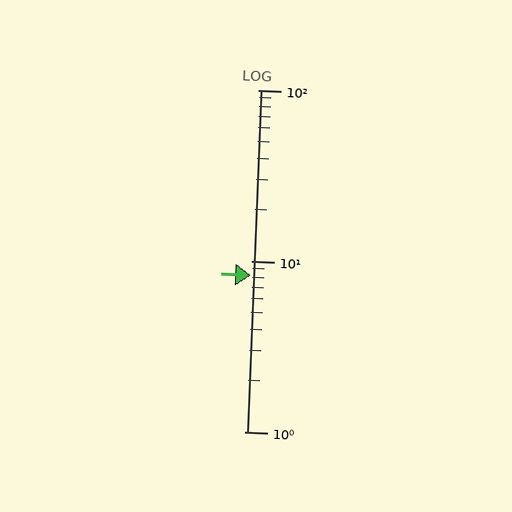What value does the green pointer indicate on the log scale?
The pointer indicates approximately 8.2.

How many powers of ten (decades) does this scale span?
The scale spans 2 decades, from 1 to 100.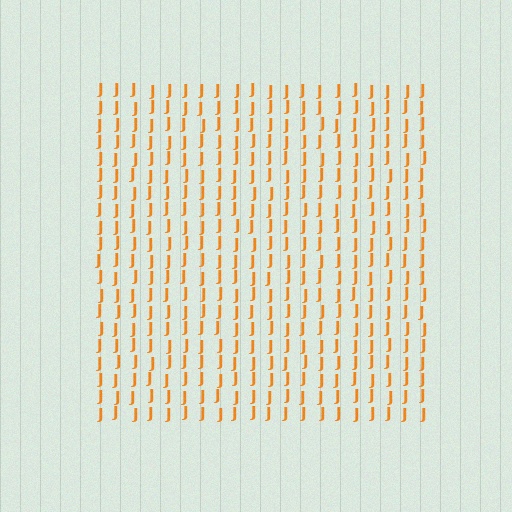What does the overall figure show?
The overall figure shows a square.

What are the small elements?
The small elements are letter J's.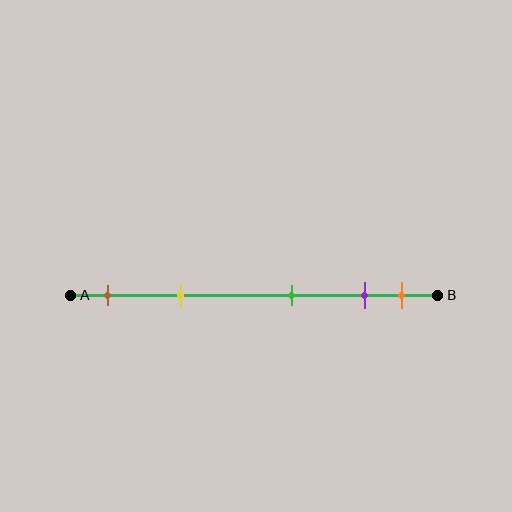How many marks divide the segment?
There are 5 marks dividing the segment.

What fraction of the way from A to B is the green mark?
The green mark is approximately 60% (0.6) of the way from A to B.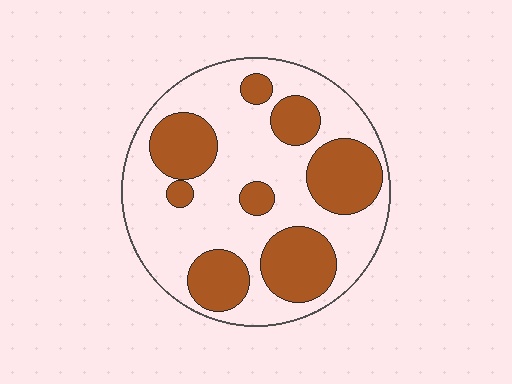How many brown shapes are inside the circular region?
8.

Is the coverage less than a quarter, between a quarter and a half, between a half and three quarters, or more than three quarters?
Between a quarter and a half.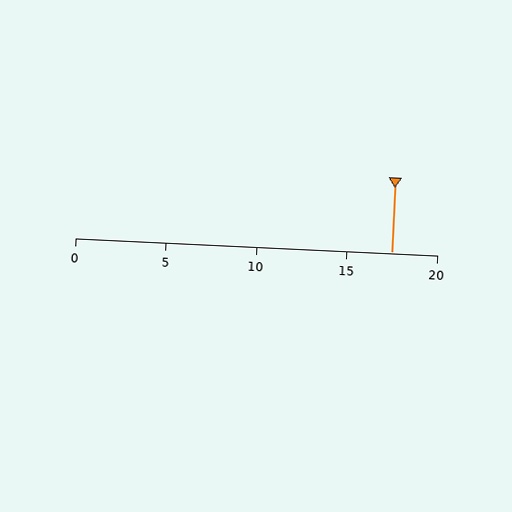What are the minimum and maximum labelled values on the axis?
The axis runs from 0 to 20.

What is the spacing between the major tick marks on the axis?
The major ticks are spaced 5 apart.